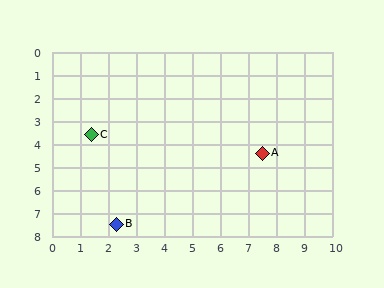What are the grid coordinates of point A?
Point A is at approximately (7.5, 4.4).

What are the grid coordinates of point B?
Point B is at approximately (2.3, 7.5).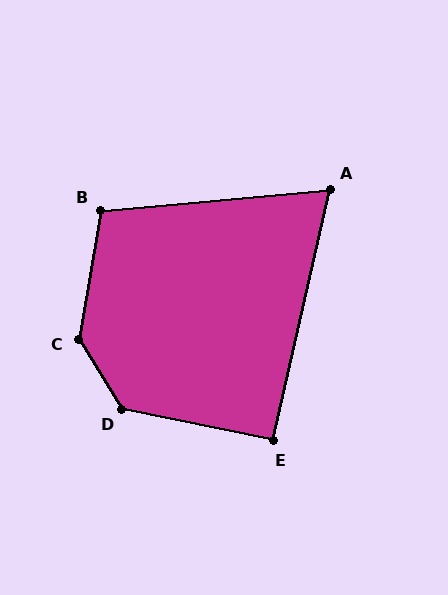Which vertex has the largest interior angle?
C, at approximately 139 degrees.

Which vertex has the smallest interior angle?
A, at approximately 72 degrees.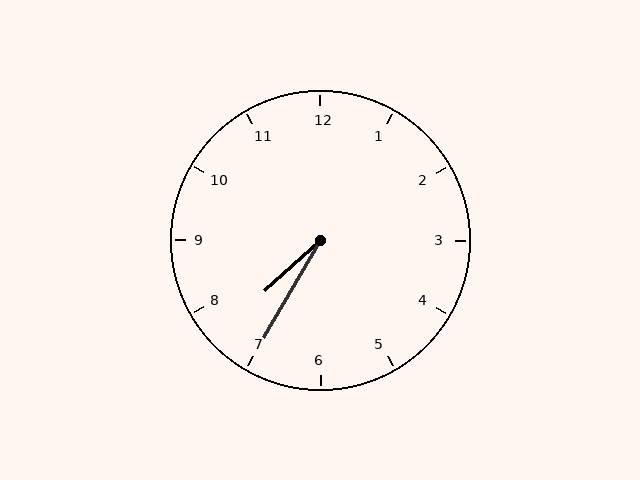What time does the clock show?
7:35.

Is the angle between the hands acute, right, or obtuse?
It is acute.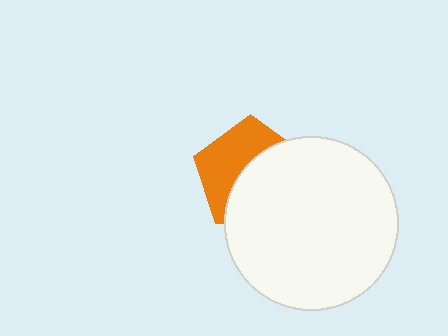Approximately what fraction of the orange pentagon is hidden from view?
Roughly 55% of the orange pentagon is hidden behind the white circle.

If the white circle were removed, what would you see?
You would see the complete orange pentagon.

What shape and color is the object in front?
The object in front is a white circle.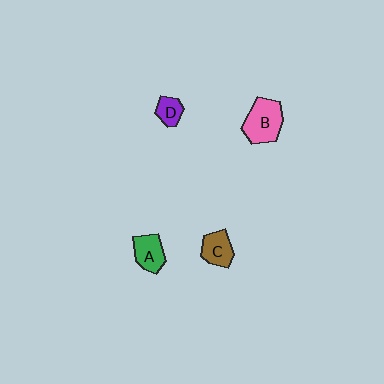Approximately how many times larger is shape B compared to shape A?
Approximately 1.5 times.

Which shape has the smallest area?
Shape D (purple).